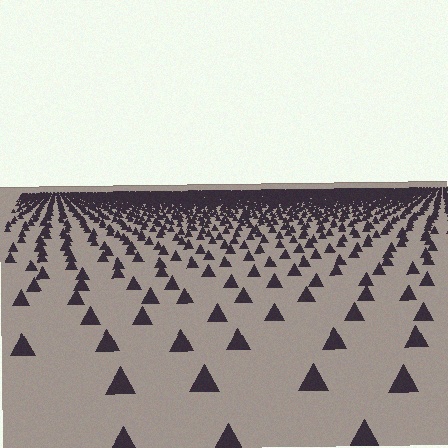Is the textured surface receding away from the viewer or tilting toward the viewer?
The surface is receding away from the viewer. Texture elements get smaller and denser toward the top.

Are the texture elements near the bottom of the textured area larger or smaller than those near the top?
Larger. Near the bottom, elements are closer to the viewer and appear at a bigger on-screen size.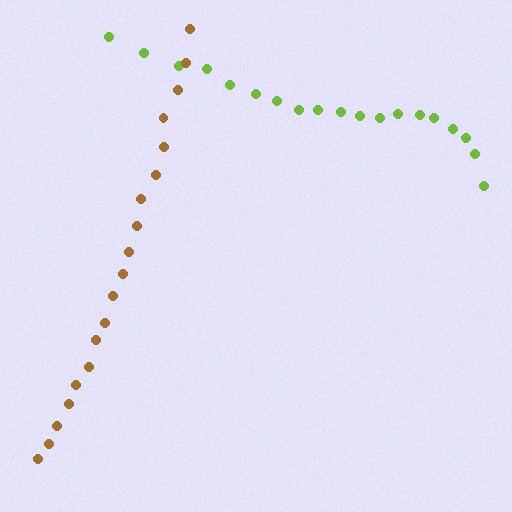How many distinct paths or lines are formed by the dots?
There are 2 distinct paths.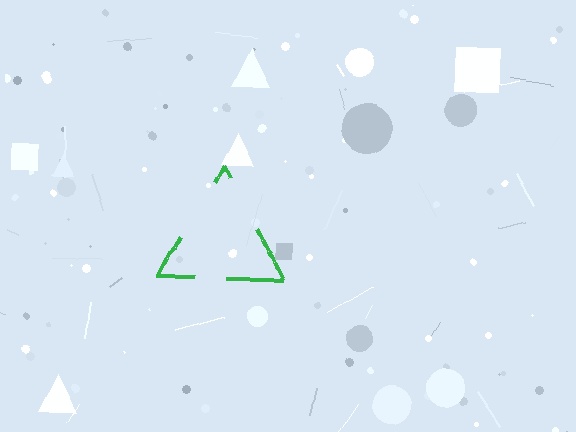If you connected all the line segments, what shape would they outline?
They would outline a triangle.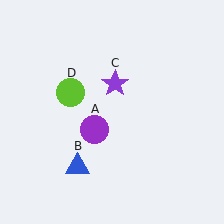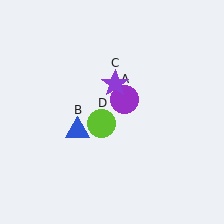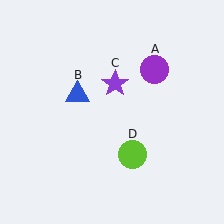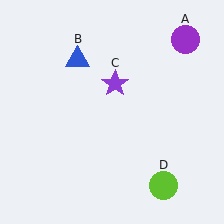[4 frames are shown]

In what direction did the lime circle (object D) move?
The lime circle (object D) moved down and to the right.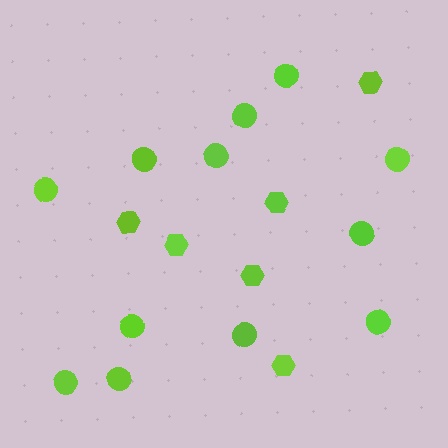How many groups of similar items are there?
There are 2 groups: one group of circles (12) and one group of hexagons (6).